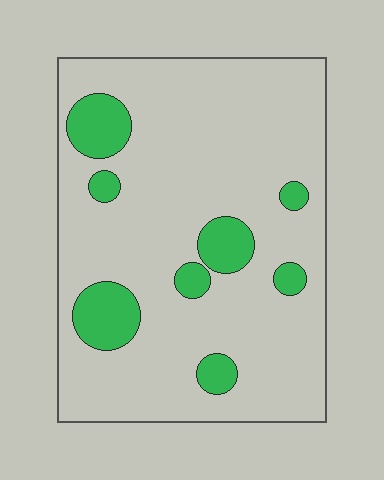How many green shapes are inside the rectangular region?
8.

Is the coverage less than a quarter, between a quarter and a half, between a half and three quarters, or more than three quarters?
Less than a quarter.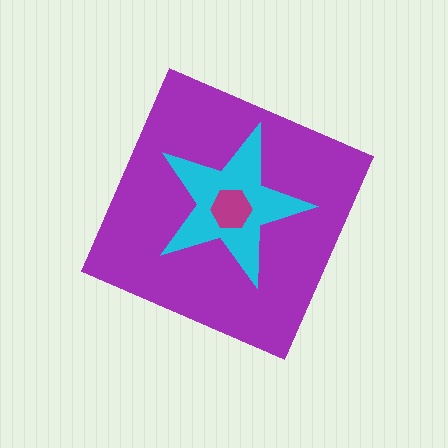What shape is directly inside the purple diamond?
The cyan star.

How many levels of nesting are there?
3.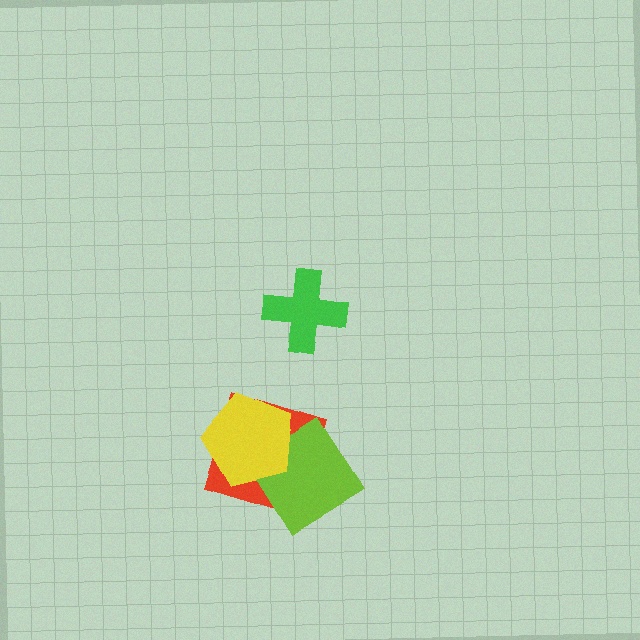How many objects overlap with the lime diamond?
2 objects overlap with the lime diamond.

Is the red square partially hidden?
Yes, it is partially covered by another shape.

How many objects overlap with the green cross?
0 objects overlap with the green cross.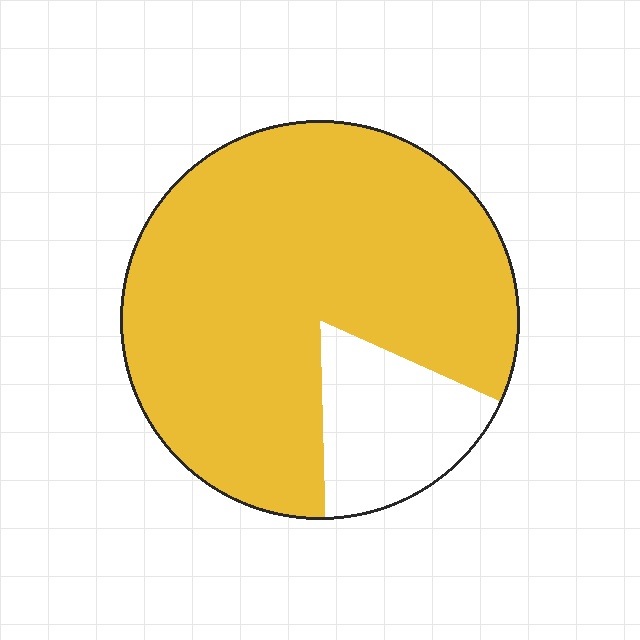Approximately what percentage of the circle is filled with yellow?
Approximately 80%.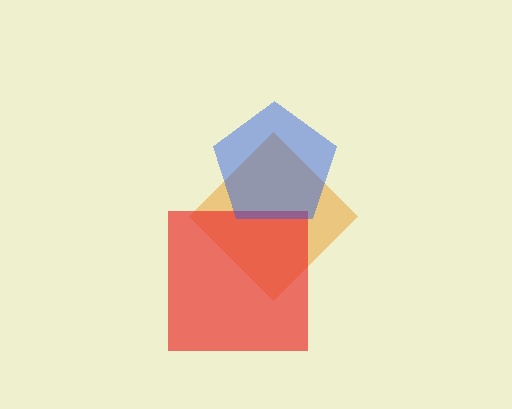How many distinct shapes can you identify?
There are 3 distinct shapes: an orange diamond, a red square, a blue pentagon.